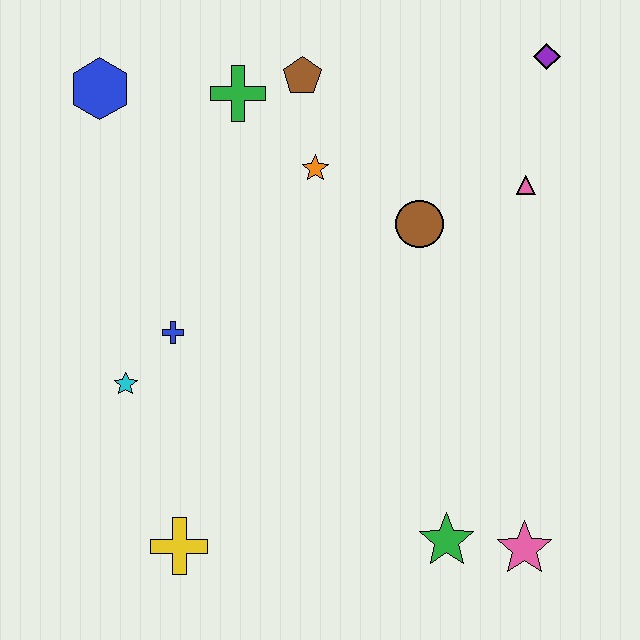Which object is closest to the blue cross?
The cyan star is closest to the blue cross.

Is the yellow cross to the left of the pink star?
Yes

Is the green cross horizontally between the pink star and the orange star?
No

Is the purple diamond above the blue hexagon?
Yes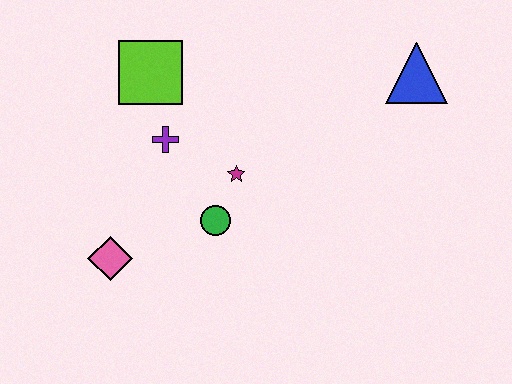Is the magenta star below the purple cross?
Yes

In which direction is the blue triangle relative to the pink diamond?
The blue triangle is to the right of the pink diamond.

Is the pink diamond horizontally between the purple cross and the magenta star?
No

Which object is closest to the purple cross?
The lime square is closest to the purple cross.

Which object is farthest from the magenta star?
The blue triangle is farthest from the magenta star.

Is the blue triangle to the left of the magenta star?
No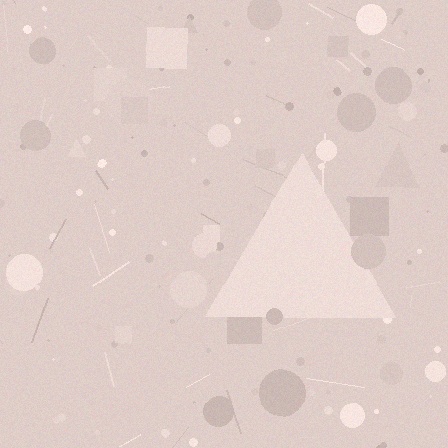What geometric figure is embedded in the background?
A triangle is embedded in the background.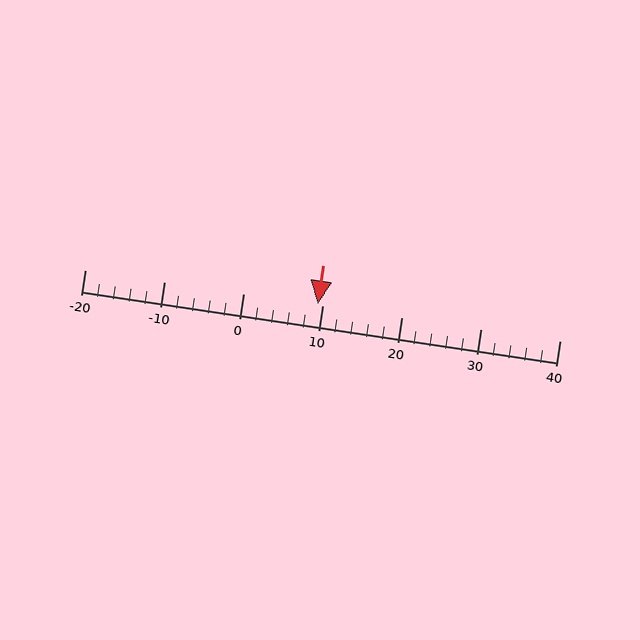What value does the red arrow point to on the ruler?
The red arrow points to approximately 9.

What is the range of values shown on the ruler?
The ruler shows values from -20 to 40.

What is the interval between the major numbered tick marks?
The major tick marks are spaced 10 units apart.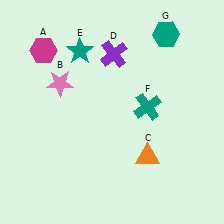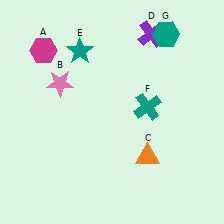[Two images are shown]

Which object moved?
The purple cross (D) moved right.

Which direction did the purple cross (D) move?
The purple cross (D) moved right.